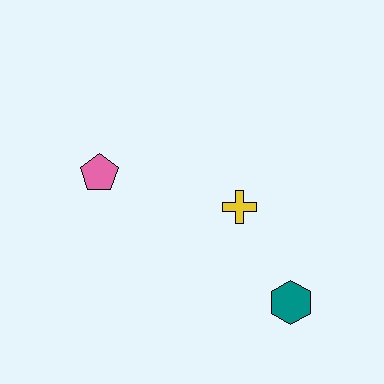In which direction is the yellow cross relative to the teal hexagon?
The yellow cross is above the teal hexagon.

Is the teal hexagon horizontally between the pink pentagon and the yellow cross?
No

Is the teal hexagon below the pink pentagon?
Yes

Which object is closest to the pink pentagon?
The yellow cross is closest to the pink pentagon.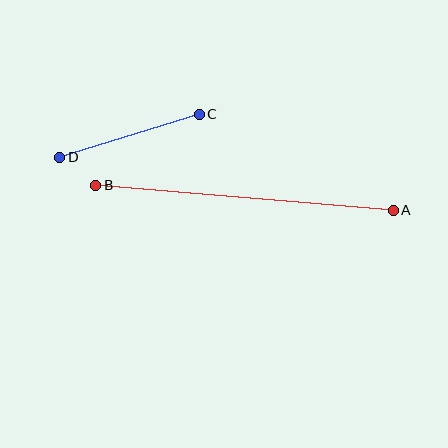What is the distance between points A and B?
The distance is approximately 299 pixels.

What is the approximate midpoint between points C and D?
The midpoint is at approximately (129, 136) pixels.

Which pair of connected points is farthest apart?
Points A and B are farthest apart.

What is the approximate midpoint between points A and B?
The midpoint is at approximately (245, 198) pixels.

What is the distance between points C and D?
The distance is approximately 146 pixels.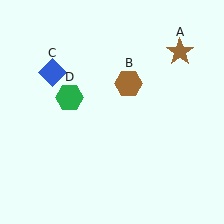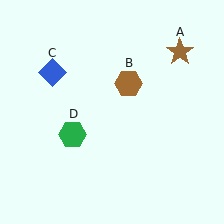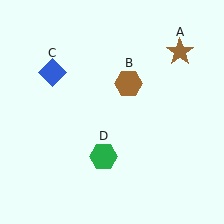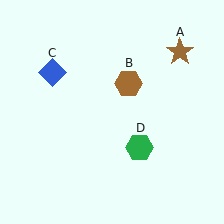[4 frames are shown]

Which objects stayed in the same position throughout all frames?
Brown star (object A) and brown hexagon (object B) and blue diamond (object C) remained stationary.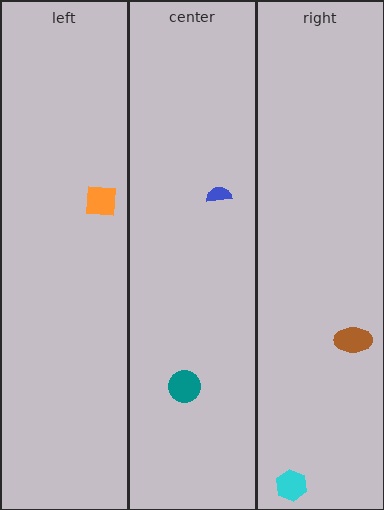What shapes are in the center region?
The blue semicircle, the teal circle.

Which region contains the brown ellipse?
The right region.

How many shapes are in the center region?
2.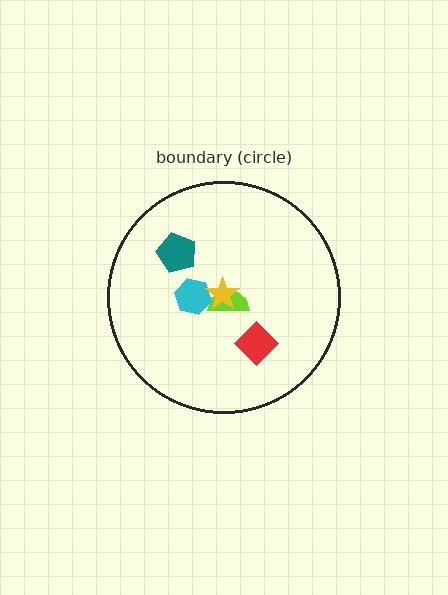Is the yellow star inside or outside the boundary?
Inside.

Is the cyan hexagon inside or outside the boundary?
Inside.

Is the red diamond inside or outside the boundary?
Inside.